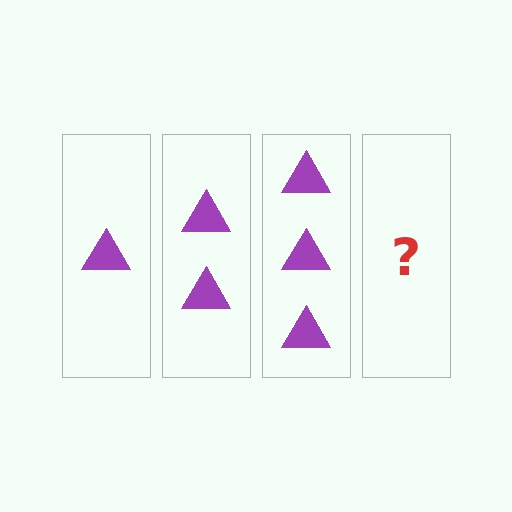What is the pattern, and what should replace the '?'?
The pattern is that each step adds one more triangle. The '?' should be 4 triangles.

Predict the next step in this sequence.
The next step is 4 triangles.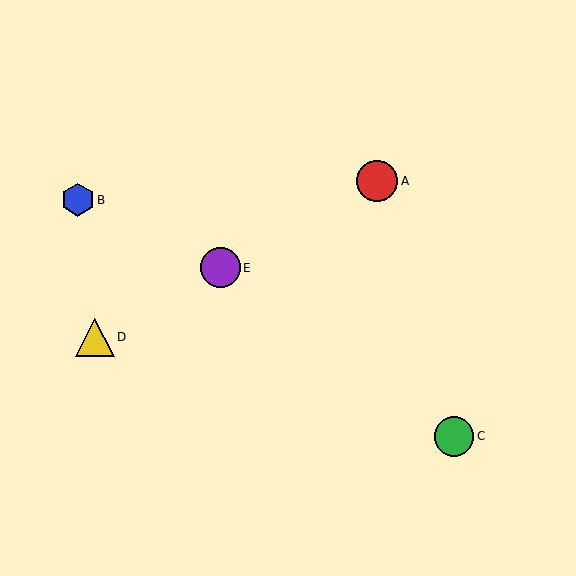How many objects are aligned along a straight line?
3 objects (A, D, E) are aligned along a straight line.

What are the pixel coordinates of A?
Object A is at (377, 181).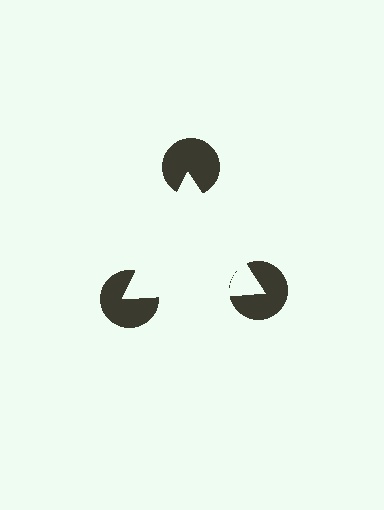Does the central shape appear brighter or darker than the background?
It typically appears slightly brighter than the background, even though no actual brightness change is drawn.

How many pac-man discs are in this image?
There are 3 — one at each vertex of the illusory triangle.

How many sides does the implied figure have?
3 sides.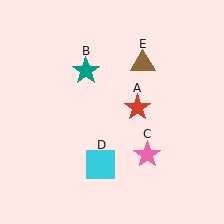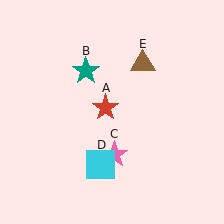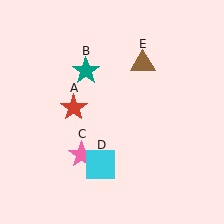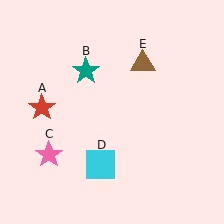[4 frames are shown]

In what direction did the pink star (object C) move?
The pink star (object C) moved left.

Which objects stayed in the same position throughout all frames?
Teal star (object B) and cyan square (object D) and brown triangle (object E) remained stationary.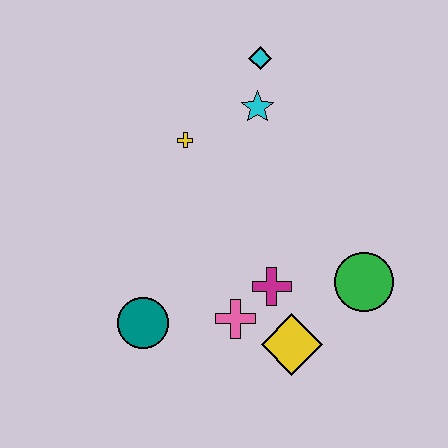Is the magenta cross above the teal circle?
Yes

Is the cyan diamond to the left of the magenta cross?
Yes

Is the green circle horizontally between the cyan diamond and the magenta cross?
No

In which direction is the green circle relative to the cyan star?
The green circle is below the cyan star.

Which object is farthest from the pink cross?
The cyan diamond is farthest from the pink cross.